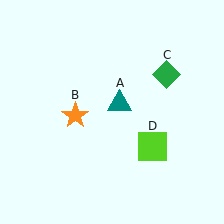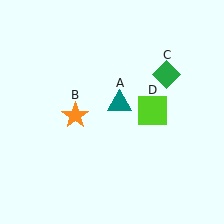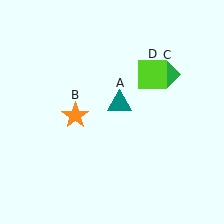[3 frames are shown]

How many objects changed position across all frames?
1 object changed position: lime square (object D).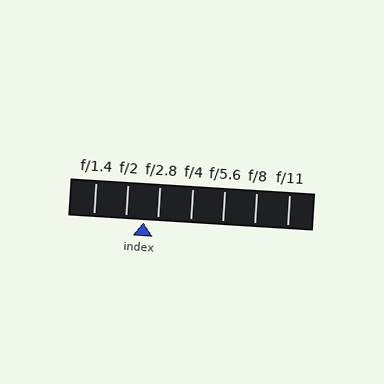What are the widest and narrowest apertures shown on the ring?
The widest aperture shown is f/1.4 and the narrowest is f/11.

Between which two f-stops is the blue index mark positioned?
The index mark is between f/2 and f/2.8.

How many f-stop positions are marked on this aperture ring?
There are 7 f-stop positions marked.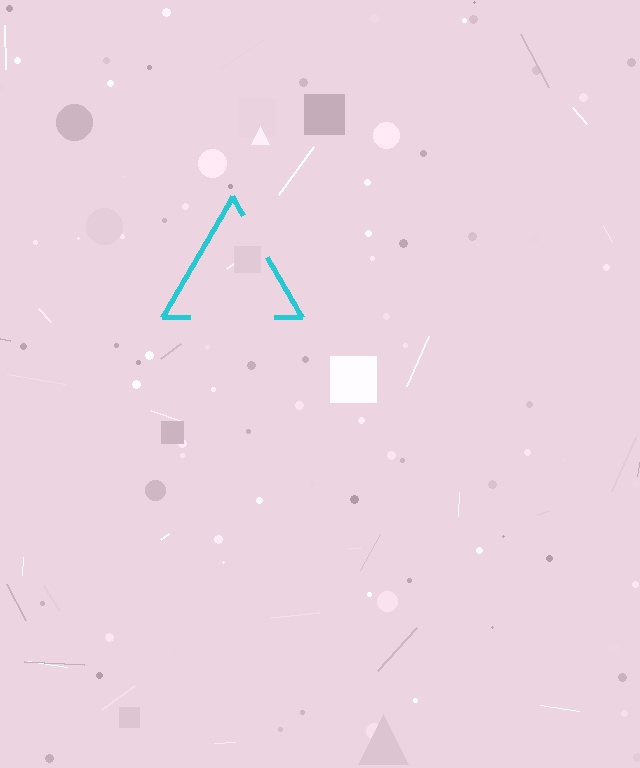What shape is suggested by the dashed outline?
The dashed outline suggests a triangle.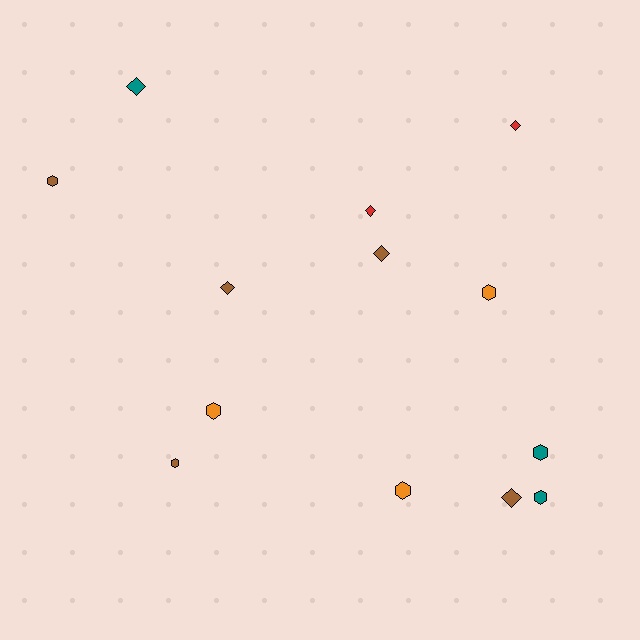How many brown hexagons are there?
There are 2 brown hexagons.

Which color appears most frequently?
Brown, with 5 objects.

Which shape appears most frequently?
Hexagon, with 7 objects.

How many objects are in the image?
There are 13 objects.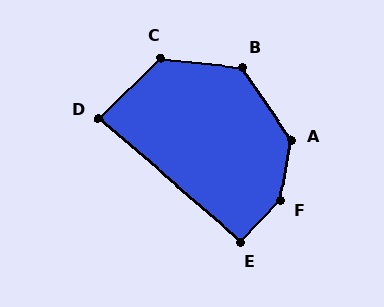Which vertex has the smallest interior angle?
D, at approximately 85 degrees.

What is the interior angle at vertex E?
Approximately 94 degrees (approximately right).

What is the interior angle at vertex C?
Approximately 130 degrees (obtuse).